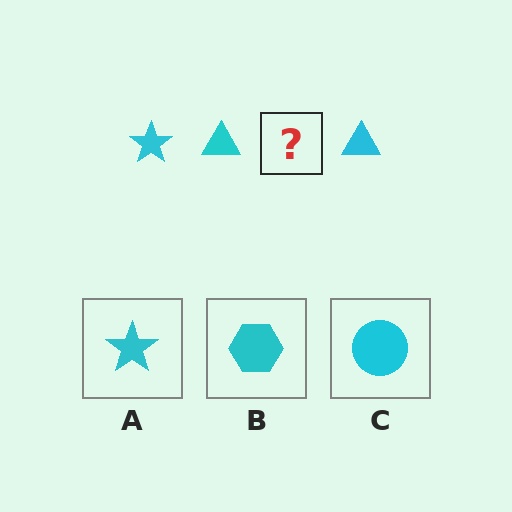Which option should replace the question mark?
Option A.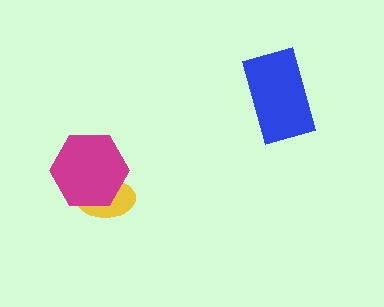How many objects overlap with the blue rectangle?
0 objects overlap with the blue rectangle.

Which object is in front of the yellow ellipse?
The magenta hexagon is in front of the yellow ellipse.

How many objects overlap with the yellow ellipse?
1 object overlaps with the yellow ellipse.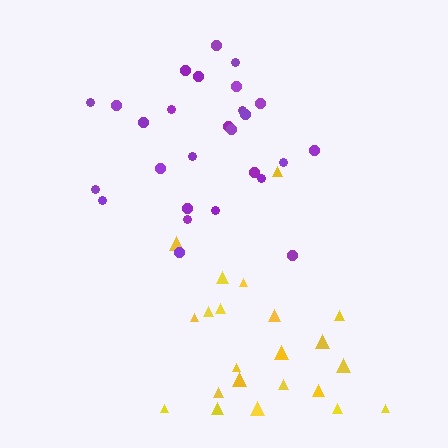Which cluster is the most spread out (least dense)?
Yellow.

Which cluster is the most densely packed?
Purple.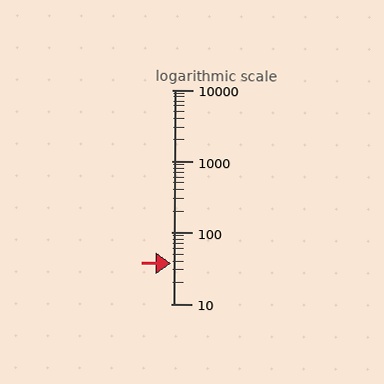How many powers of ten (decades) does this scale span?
The scale spans 3 decades, from 10 to 10000.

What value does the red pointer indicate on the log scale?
The pointer indicates approximately 37.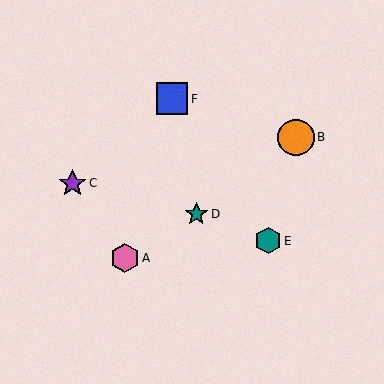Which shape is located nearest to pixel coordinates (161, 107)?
The blue square (labeled F) at (172, 99) is nearest to that location.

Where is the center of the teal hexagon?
The center of the teal hexagon is at (268, 241).